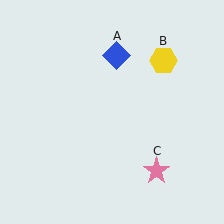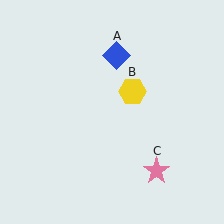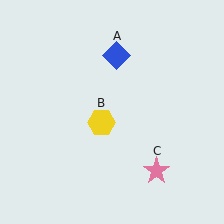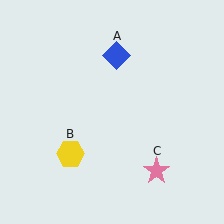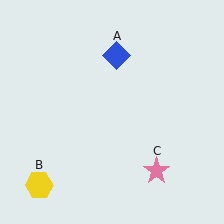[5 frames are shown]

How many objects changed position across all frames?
1 object changed position: yellow hexagon (object B).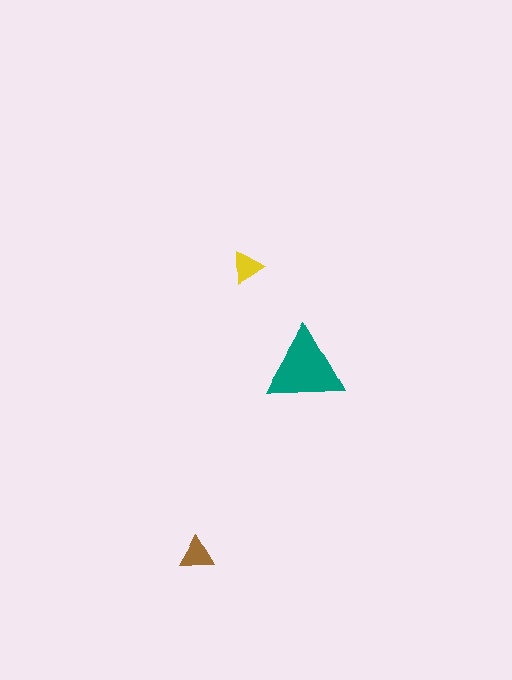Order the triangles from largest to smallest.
the teal one, the brown one, the yellow one.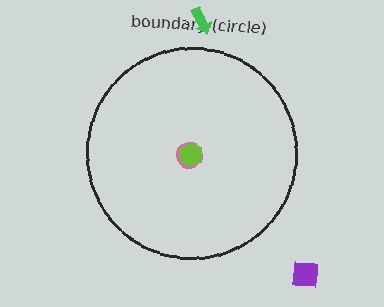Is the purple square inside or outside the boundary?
Outside.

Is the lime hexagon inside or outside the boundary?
Inside.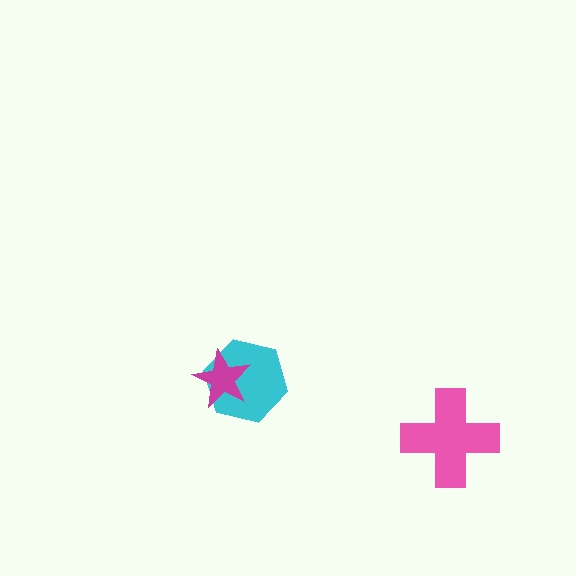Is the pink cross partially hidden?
No, no other shape covers it.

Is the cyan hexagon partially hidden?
Yes, it is partially covered by another shape.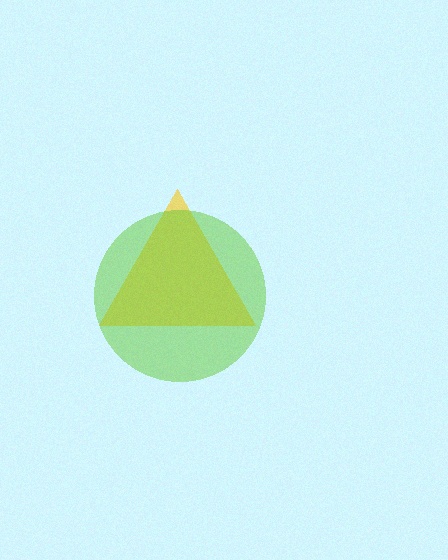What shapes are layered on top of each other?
The layered shapes are: a yellow triangle, a lime circle.